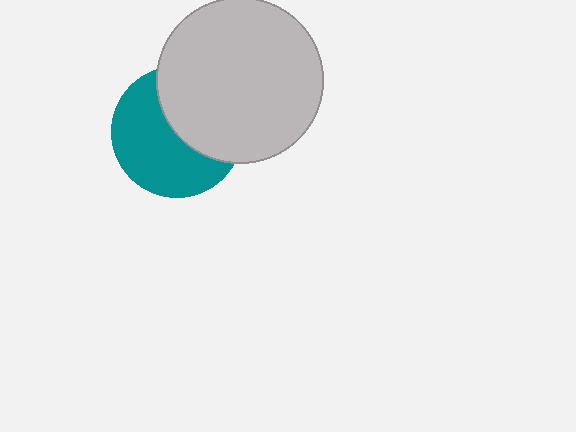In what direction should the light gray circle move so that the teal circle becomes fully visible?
The light gray circle should move toward the upper-right. That is the shortest direction to clear the overlap and leave the teal circle fully visible.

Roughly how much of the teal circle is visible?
About half of it is visible (roughly 56%).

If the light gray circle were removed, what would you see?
You would see the complete teal circle.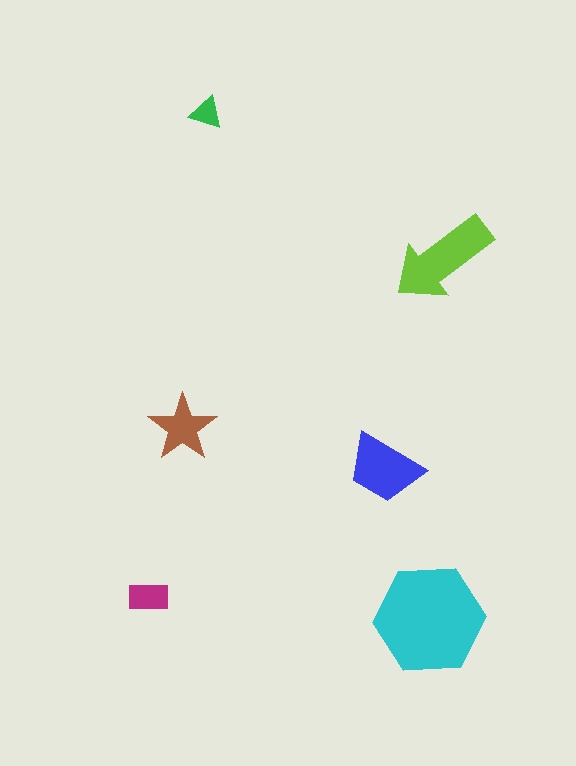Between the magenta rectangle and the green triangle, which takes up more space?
The magenta rectangle.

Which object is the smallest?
The green triangle.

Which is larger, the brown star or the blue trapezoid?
The blue trapezoid.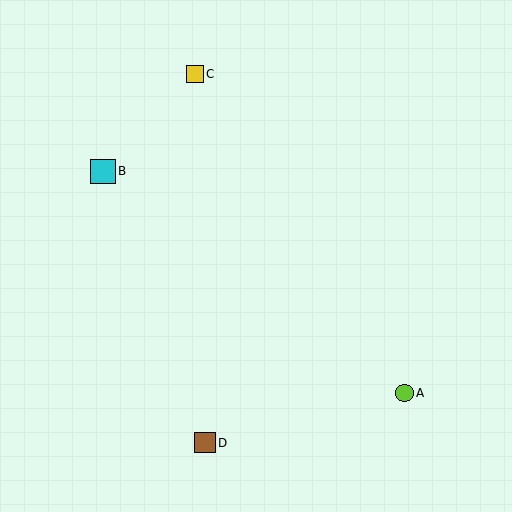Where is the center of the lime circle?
The center of the lime circle is at (405, 393).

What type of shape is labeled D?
Shape D is a brown square.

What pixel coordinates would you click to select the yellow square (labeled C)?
Click at (195, 74) to select the yellow square C.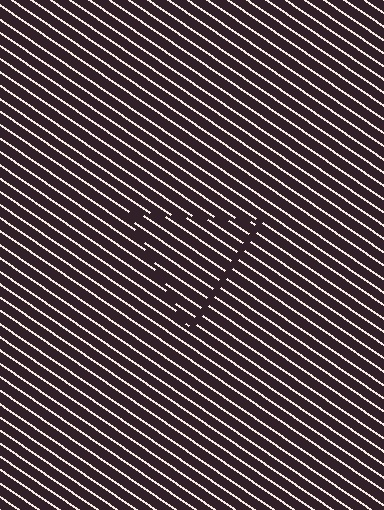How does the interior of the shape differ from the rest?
The interior of the shape contains the same grating, shifted by half a period — the contour is defined by the phase discontinuity where line-ends from the inner and outer gratings abut.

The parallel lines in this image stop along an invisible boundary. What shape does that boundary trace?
An illusory triangle. The interior of the shape contains the same grating, shifted by half a period — the contour is defined by the phase discontinuity where line-ends from the inner and outer gratings abut.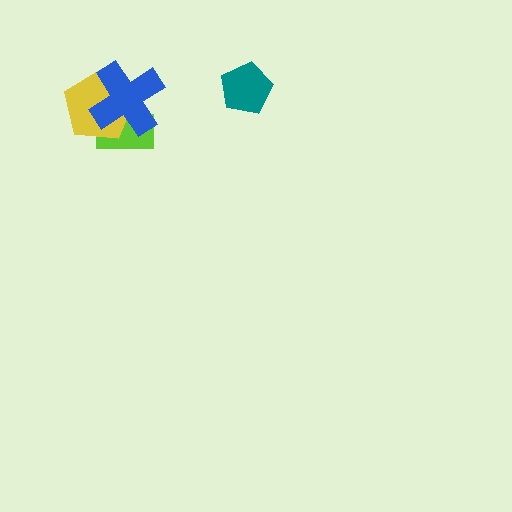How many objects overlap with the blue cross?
2 objects overlap with the blue cross.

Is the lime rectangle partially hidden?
Yes, it is partially covered by another shape.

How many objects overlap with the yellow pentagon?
2 objects overlap with the yellow pentagon.